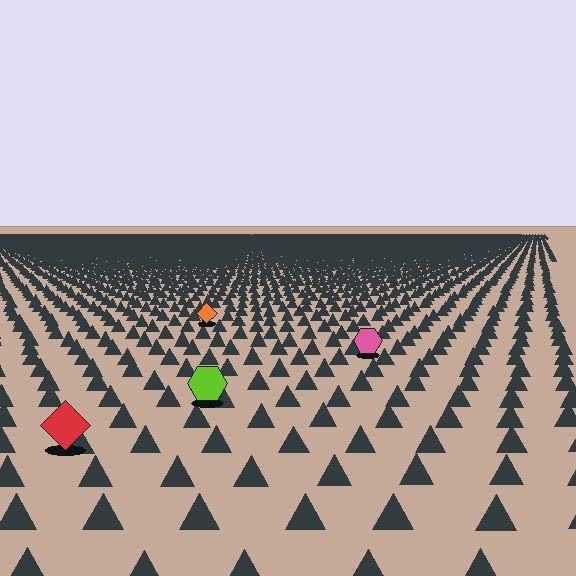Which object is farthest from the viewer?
The orange diamond is farthest from the viewer. It appears smaller and the ground texture around it is denser.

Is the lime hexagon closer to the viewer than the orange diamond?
Yes. The lime hexagon is closer — you can tell from the texture gradient: the ground texture is coarser near it.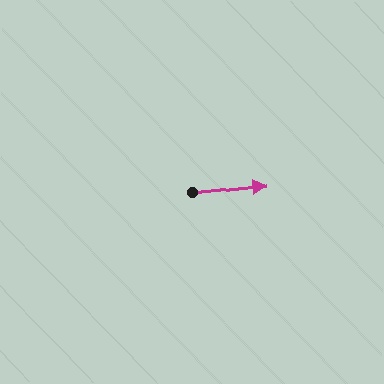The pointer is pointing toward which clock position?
Roughly 3 o'clock.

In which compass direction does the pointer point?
East.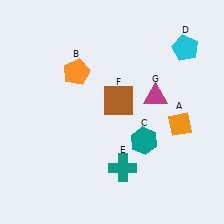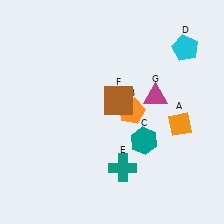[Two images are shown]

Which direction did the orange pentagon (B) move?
The orange pentagon (B) moved right.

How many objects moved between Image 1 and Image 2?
1 object moved between the two images.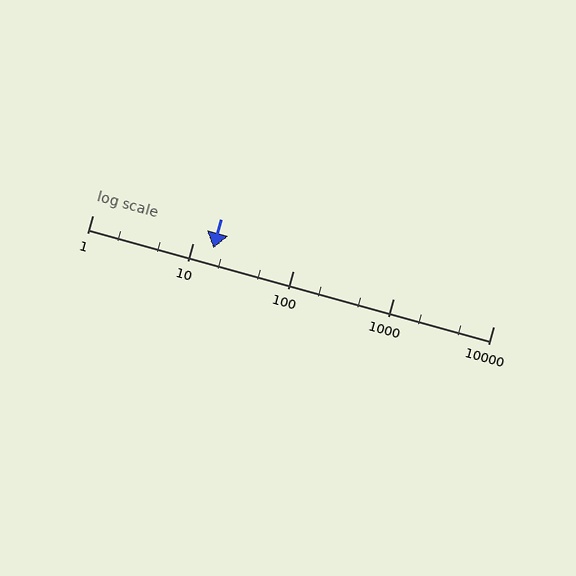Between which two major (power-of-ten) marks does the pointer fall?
The pointer is between 10 and 100.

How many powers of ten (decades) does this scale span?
The scale spans 4 decades, from 1 to 10000.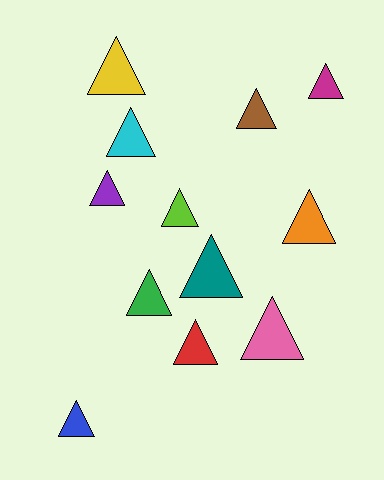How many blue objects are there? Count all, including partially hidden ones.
There is 1 blue object.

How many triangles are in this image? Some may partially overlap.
There are 12 triangles.